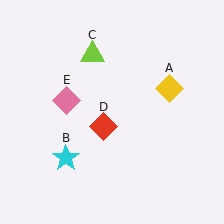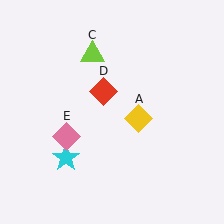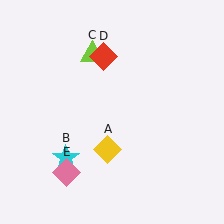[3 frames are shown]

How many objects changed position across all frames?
3 objects changed position: yellow diamond (object A), red diamond (object D), pink diamond (object E).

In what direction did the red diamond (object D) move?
The red diamond (object D) moved up.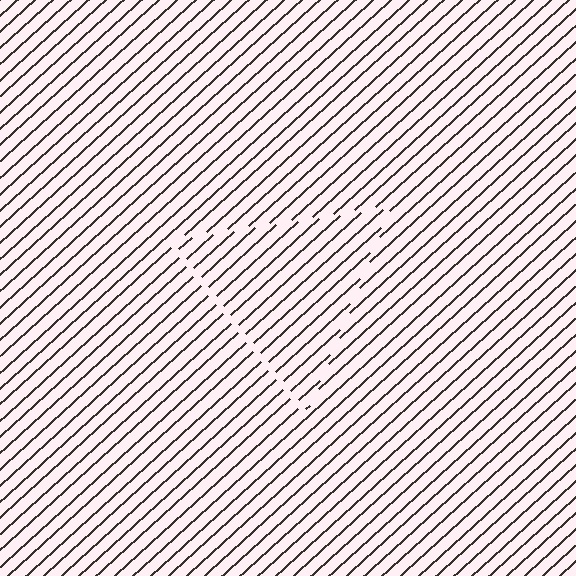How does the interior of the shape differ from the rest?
The interior of the shape contains the same grating, shifted by half a period — the contour is defined by the phase discontinuity where line-ends from the inner and outer gratings abut.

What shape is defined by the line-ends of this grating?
An illusory triangle. The interior of the shape contains the same grating, shifted by half a period — the contour is defined by the phase discontinuity where line-ends from the inner and outer gratings abut.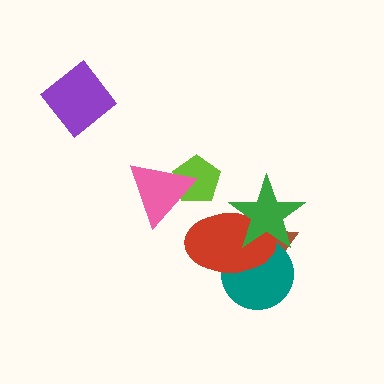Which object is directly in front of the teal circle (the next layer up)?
The red ellipse is directly in front of the teal circle.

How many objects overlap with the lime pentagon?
1 object overlaps with the lime pentagon.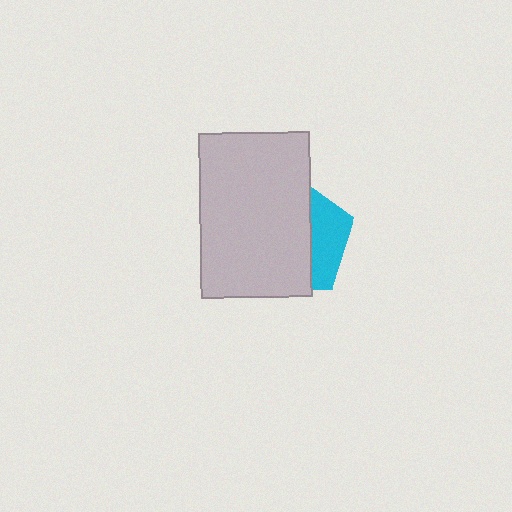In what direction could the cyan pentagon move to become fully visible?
The cyan pentagon could move right. That would shift it out from behind the light gray rectangle entirely.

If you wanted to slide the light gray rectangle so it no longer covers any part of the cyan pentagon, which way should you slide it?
Slide it left — that is the most direct way to separate the two shapes.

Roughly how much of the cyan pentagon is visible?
A small part of it is visible (roughly 30%).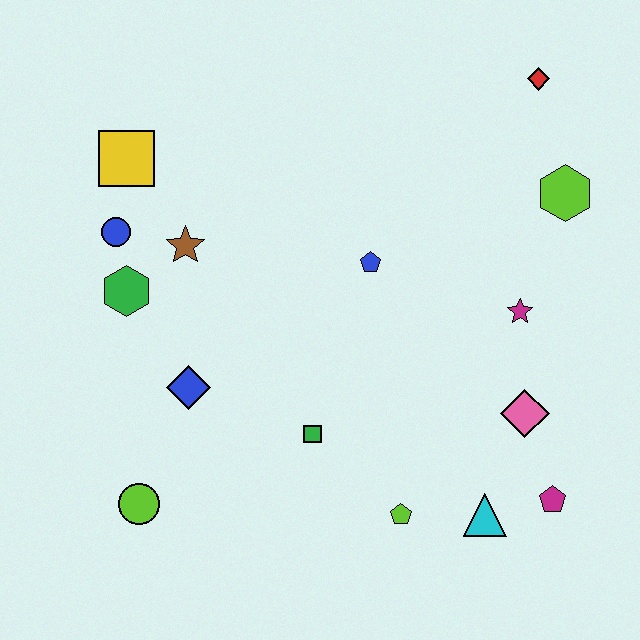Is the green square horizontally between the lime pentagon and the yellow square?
Yes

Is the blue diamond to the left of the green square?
Yes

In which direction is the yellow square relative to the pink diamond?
The yellow square is to the left of the pink diamond.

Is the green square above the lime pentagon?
Yes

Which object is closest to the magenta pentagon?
The cyan triangle is closest to the magenta pentagon.